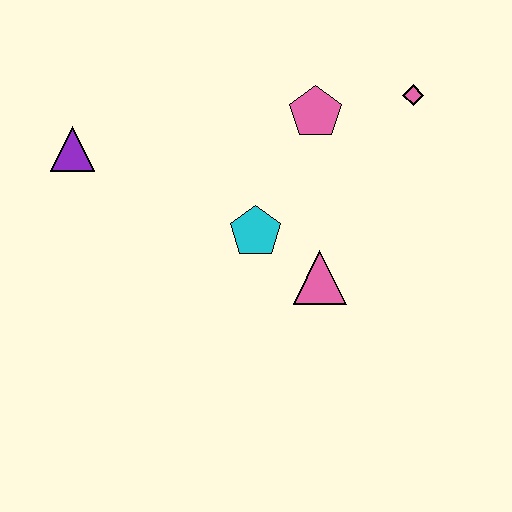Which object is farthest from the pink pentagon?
The purple triangle is farthest from the pink pentagon.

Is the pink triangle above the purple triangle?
No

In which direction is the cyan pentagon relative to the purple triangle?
The cyan pentagon is to the right of the purple triangle.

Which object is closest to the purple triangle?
The cyan pentagon is closest to the purple triangle.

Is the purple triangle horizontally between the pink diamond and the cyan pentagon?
No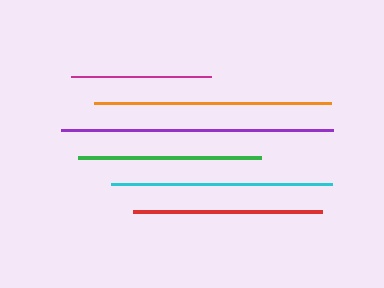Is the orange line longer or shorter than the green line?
The orange line is longer than the green line.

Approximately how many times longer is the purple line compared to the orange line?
The purple line is approximately 1.2 times the length of the orange line.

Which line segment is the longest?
The purple line is the longest at approximately 272 pixels.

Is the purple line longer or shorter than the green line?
The purple line is longer than the green line.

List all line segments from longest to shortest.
From longest to shortest: purple, orange, cyan, red, green, magenta.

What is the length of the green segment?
The green segment is approximately 183 pixels long.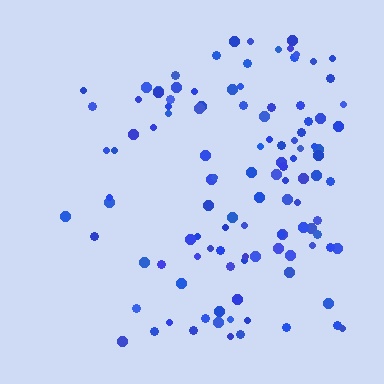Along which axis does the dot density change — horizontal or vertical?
Horizontal.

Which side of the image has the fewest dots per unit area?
The left.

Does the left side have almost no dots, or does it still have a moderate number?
Still a moderate number, just noticeably fewer than the right.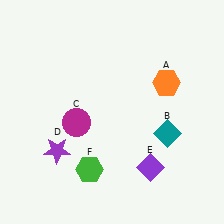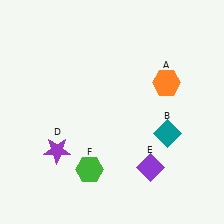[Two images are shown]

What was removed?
The magenta circle (C) was removed in Image 2.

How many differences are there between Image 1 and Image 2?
There is 1 difference between the two images.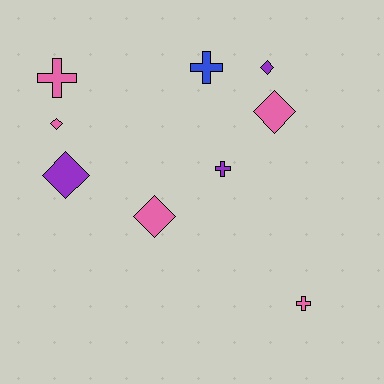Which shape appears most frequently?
Diamond, with 5 objects.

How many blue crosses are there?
There is 1 blue cross.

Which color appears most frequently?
Pink, with 5 objects.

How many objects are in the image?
There are 9 objects.